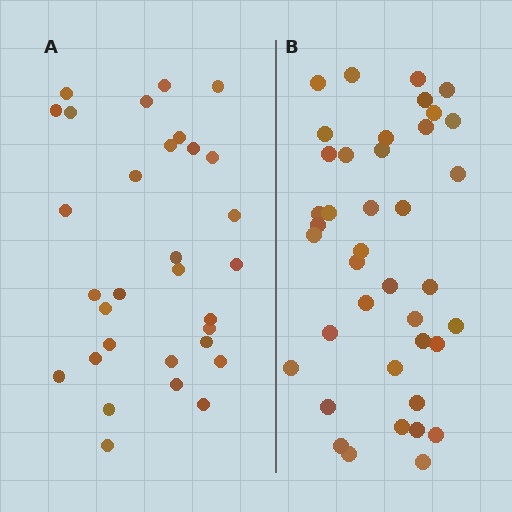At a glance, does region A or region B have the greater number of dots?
Region B (the right region) has more dots.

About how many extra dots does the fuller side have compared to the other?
Region B has roughly 8 or so more dots than region A.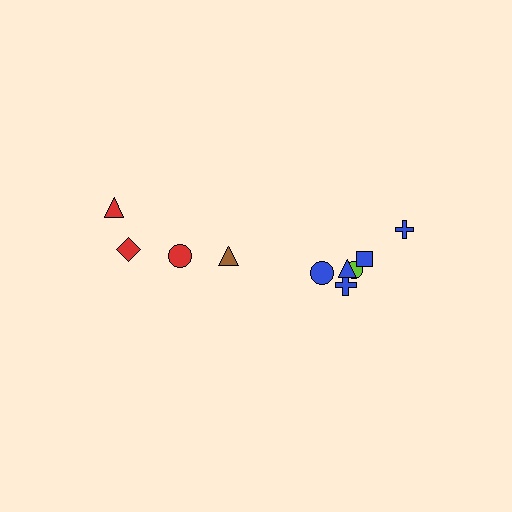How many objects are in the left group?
There are 4 objects.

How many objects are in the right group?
There are 6 objects.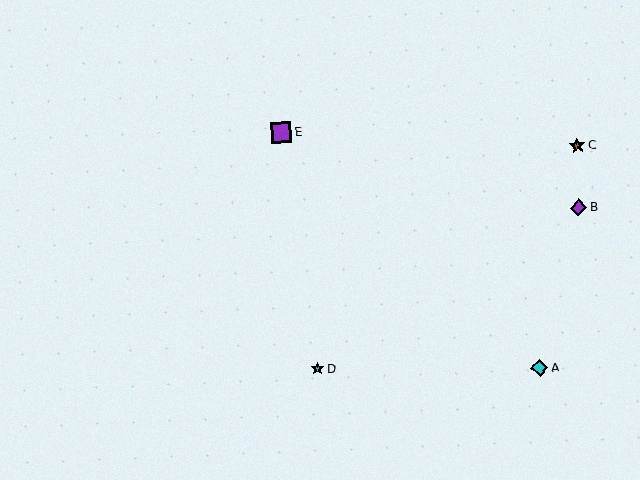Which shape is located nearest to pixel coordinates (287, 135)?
The purple square (labeled E) at (281, 133) is nearest to that location.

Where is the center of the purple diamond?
The center of the purple diamond is at (578, 208).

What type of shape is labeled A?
Shape A is a cyan diamond.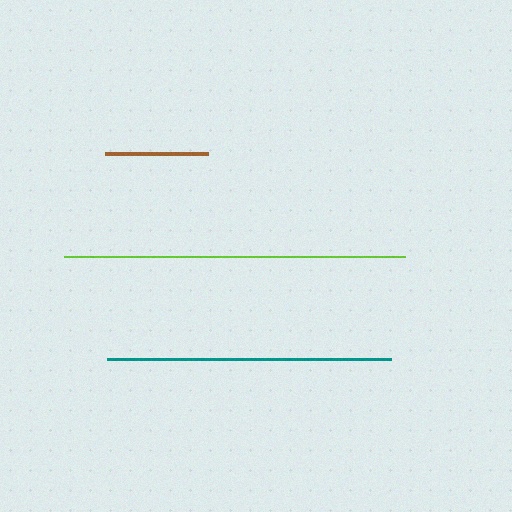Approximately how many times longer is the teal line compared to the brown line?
The teal line is approximately 2.7 times the length of the brown line.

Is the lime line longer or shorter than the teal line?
The lime line is longer than the teal line.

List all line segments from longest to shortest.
From longest to shortest: lime, teal, brown.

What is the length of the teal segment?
The teal segment is approximately 284 pixels long.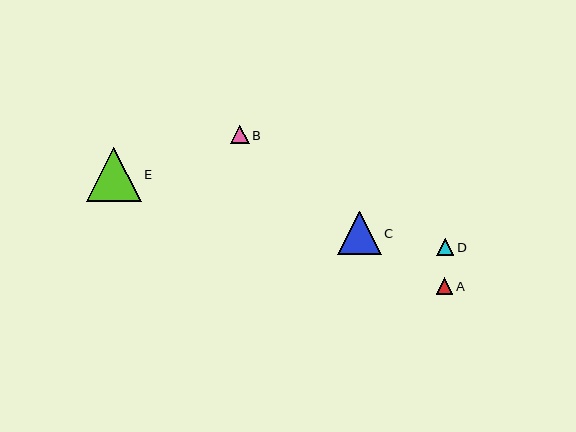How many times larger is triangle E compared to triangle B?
Triangle E is approximately 3.0 times the size of triangle B.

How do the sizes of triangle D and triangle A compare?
Triangle D and triangle A are approximately the same size.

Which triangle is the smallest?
Triangle A is the smallest with a size of approximately 16 pixels.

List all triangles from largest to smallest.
From largest to smallest: E, C, B, D, A.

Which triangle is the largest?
Triangle E is the largest with a size of approximately 55 pixels.